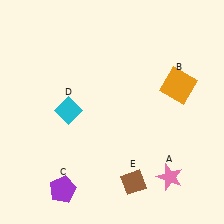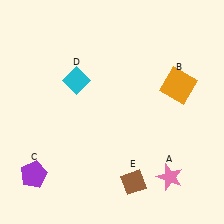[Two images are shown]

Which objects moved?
The objects that moved are: the purple pentagon (C), the cyan diamond (D).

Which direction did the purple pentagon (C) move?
The purple pentagon (C) moved left.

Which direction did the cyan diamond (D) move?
The cyan diamond (D) moved up.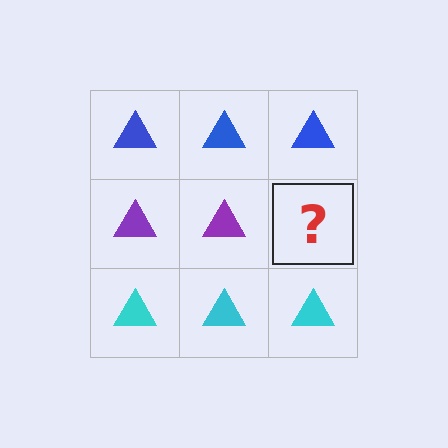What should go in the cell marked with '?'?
The missing cell should contain a purple triangle.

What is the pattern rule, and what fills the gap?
The rule is that each row has a consistent color. The gap should be filled with a purple triangle.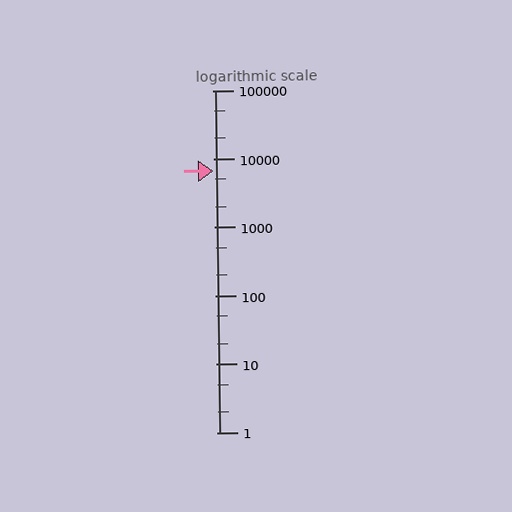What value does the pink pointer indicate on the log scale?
The pointer indicates approximately 6600.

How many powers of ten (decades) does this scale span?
The scale spans 5 decades, from 1 to 100000.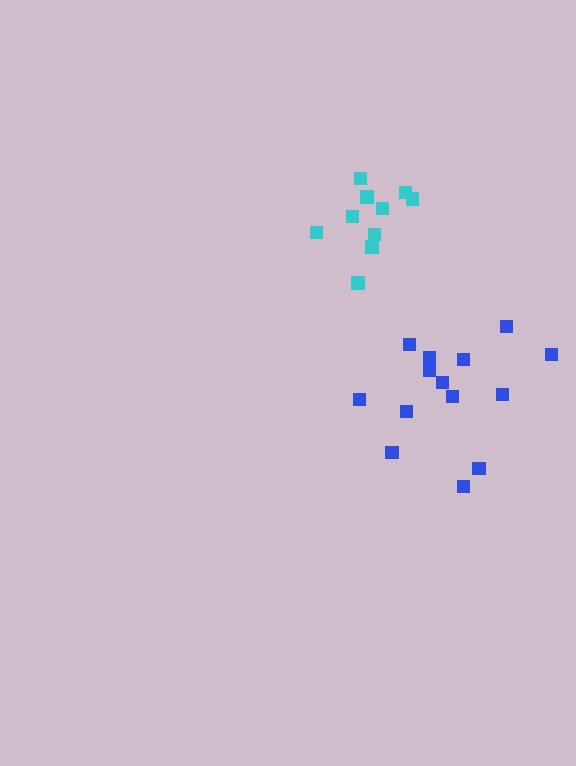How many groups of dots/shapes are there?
There are 2 groups.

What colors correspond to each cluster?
The clusters are colored: blue, cyan.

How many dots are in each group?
Group 1: 14 dots, Group 2: 10 dots (24 total).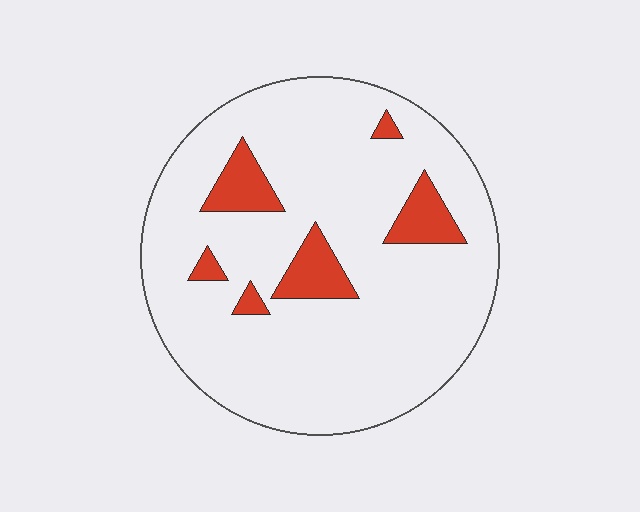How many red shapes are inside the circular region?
6.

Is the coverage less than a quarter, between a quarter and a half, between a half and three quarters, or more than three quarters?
Less than a quarter.